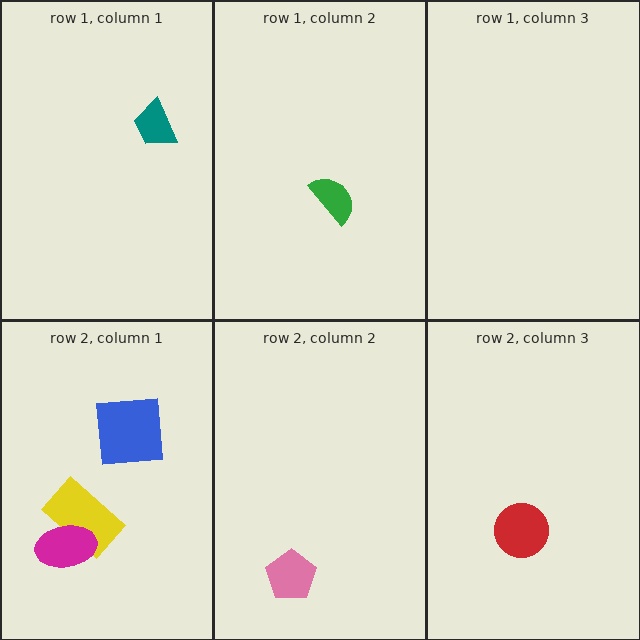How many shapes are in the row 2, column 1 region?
3.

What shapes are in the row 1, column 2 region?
The green semicircle.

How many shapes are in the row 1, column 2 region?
1.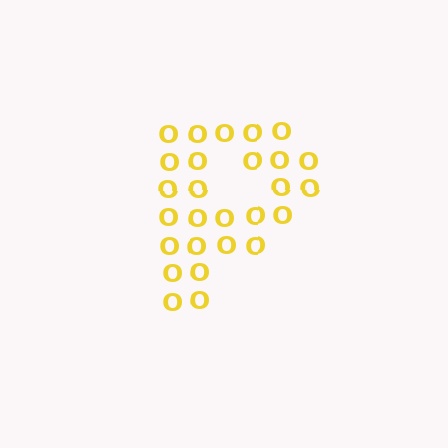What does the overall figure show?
The overall figure shows the letter P.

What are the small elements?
The small elements are letter O's.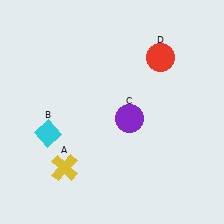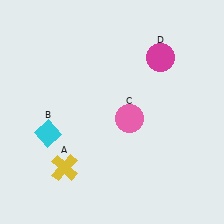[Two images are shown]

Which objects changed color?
C changed from purple to pink. D changed from red to magenta.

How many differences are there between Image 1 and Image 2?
There are 2 differences between the two images.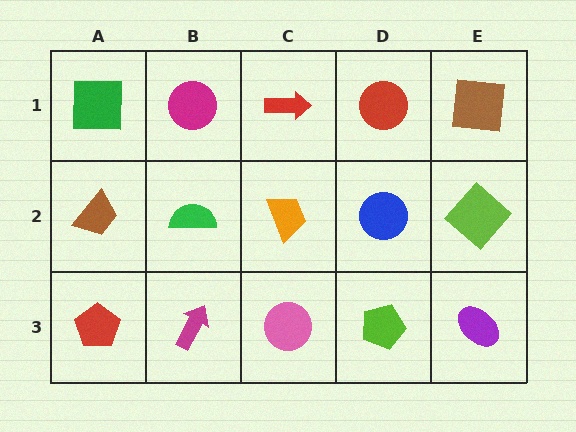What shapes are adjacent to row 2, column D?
A red circle (row 1, column D), a lime pentagon (row 3, column D), an orange trapezoid (row 2, column C), a lime diamond (row 2, column E).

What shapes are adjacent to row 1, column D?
A blue circle (row 2, column D), a red arrow (row 1, column C), a brown square (row 1, column E).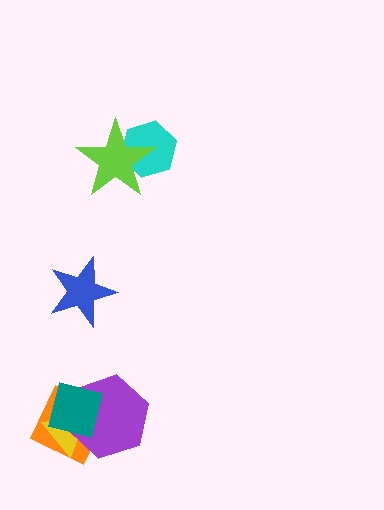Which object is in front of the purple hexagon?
The teal square is in front of the purple hexagon.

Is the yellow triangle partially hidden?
Yes, it is partially covered by another shape.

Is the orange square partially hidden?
Yes, it is partially covered by another shape.